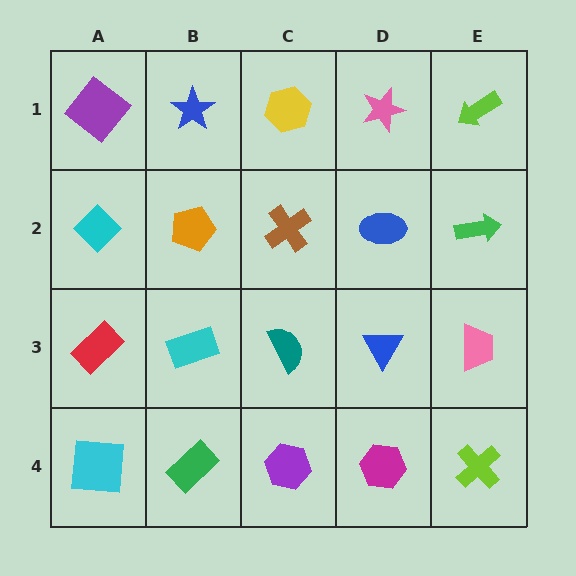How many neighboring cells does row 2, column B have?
4.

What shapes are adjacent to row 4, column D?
A blue triangle (row 3, column D), a purple hexagon (row 4, column C), a lime cross (row 4, column E).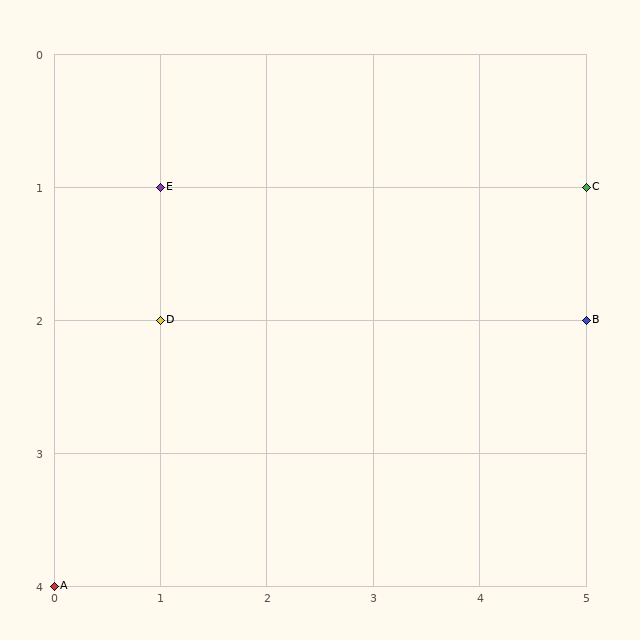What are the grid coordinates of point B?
Point B is at grid coordinates (5, 2).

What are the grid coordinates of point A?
Point A is at grid coordinates (0, 4).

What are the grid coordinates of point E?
Point E is at grid coordinates (1, 1).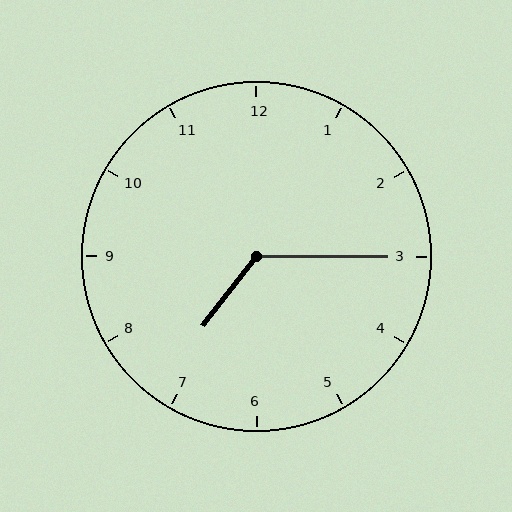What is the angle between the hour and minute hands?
Approximately 128 degrees.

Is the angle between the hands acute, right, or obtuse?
It is obtuse.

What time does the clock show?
7:15.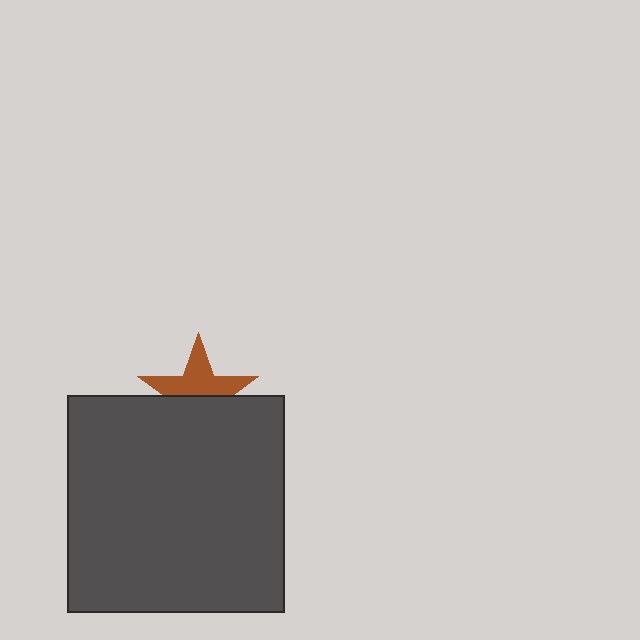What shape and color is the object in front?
The object in front is a dark gray square.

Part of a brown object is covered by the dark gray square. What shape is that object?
It is a star.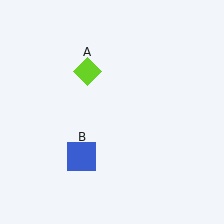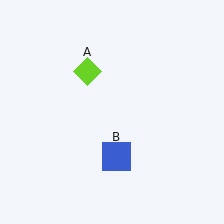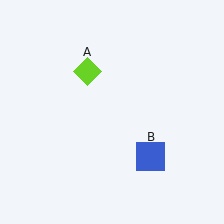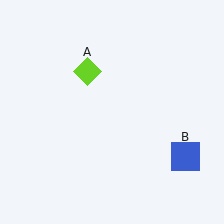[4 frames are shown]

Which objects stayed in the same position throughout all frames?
Lime diamond (object A) remained stationary.